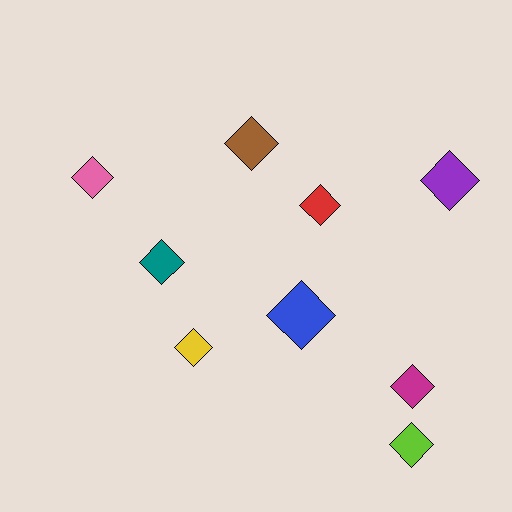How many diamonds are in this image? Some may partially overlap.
There are 9 diamonds.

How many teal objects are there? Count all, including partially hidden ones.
There is 1 teal object.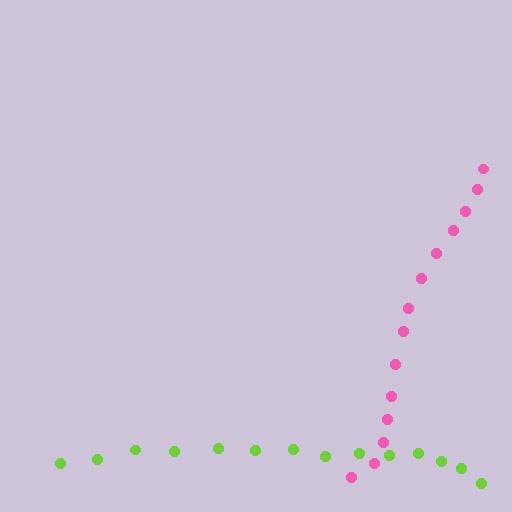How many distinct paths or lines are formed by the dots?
There are 2 distinct paths.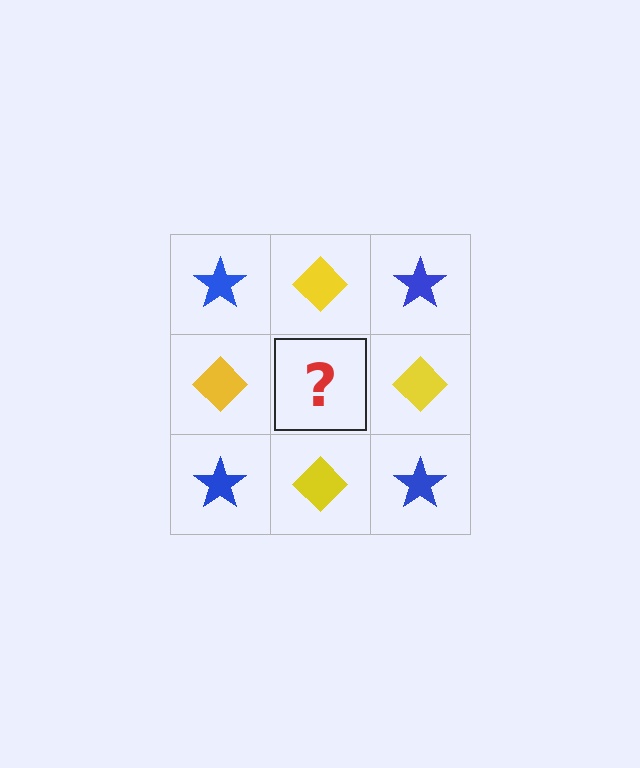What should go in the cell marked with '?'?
The missing cell should contain a blue star.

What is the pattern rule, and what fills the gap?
The rule is that it alternates blue star and yellow diamond in a checkerboard pattern. The gap should be filled with a blue star.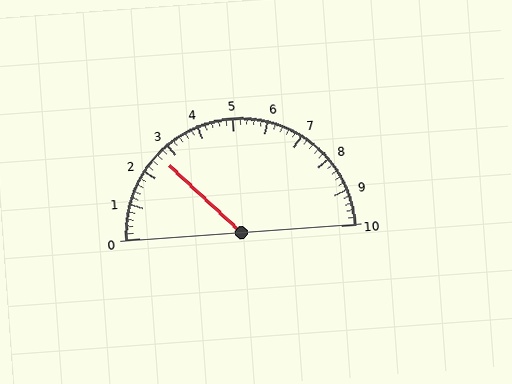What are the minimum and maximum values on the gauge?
The gauge ranges from 0 to 10.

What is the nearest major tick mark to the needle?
The nearest major tick mark is 3.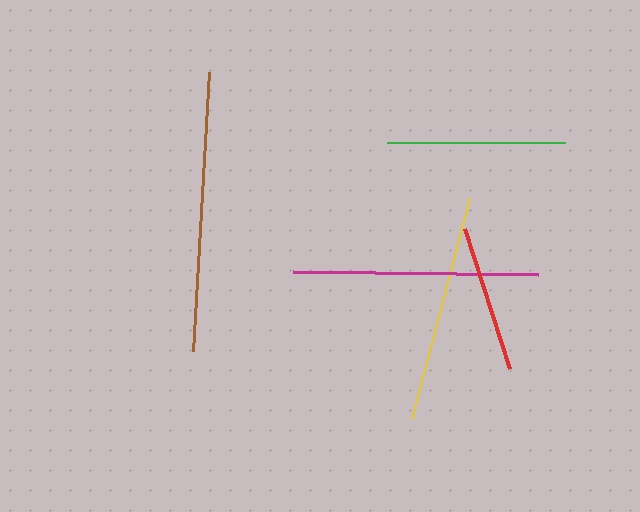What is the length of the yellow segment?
The yellow segment is approximately 229 pixels long.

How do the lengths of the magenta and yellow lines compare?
The magenta and yellow lines are approximately the same length.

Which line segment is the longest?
The brown line is the longest at approximately 280 pixels.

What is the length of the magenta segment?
The magenta segment is approximately 245 pixels long.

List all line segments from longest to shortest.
From longest to shortest: brown, magenta, yellow, green, red.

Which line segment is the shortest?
The red line is the shortest at approximately 148 pixels.